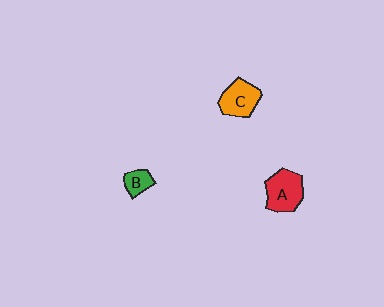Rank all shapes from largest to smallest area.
From largest to smallest: A (red), C (orange), B (green).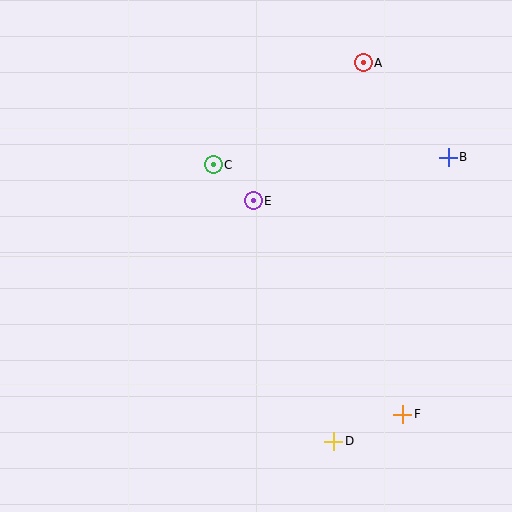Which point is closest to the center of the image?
Point E at (253, 201) is closest to the center.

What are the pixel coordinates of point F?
Point F is at (403, 414).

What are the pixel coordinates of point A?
Point A is at (363, 63).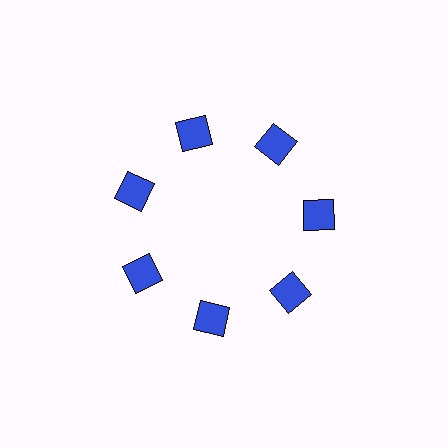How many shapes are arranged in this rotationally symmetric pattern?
There are 7 shapes, arranged in 7 groups of 1.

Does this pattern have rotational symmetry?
Yes, this pattern has 7-fold rotational symmetry. It looks the same after rotating 51 degrees around the center.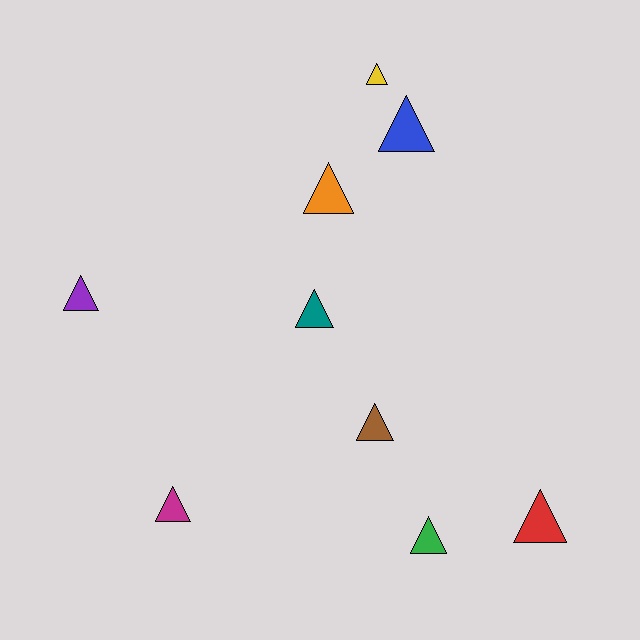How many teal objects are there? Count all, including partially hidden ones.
There is 1 teal object.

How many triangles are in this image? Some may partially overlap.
There are 9 triangles.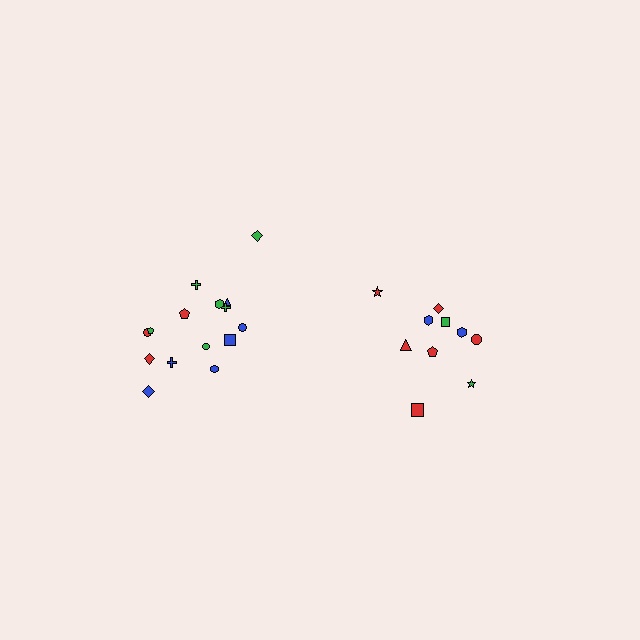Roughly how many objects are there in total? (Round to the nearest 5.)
Roughly 25 objects in total.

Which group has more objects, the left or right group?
The left group.